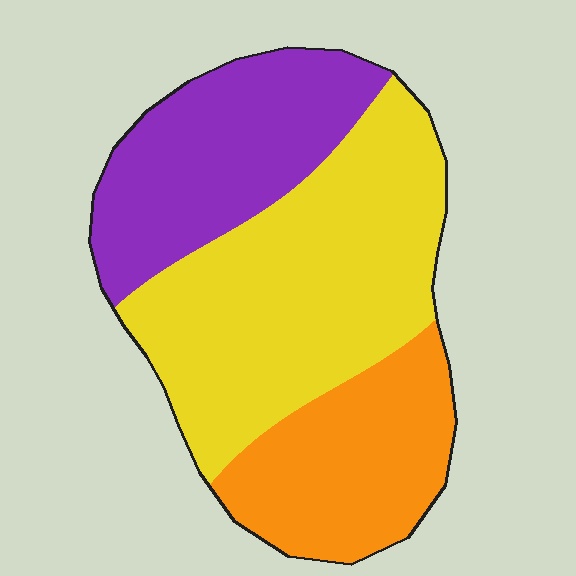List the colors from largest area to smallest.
From largest to smallest: yellow, purple, orange.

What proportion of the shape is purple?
Purple covers about 30% of the shape.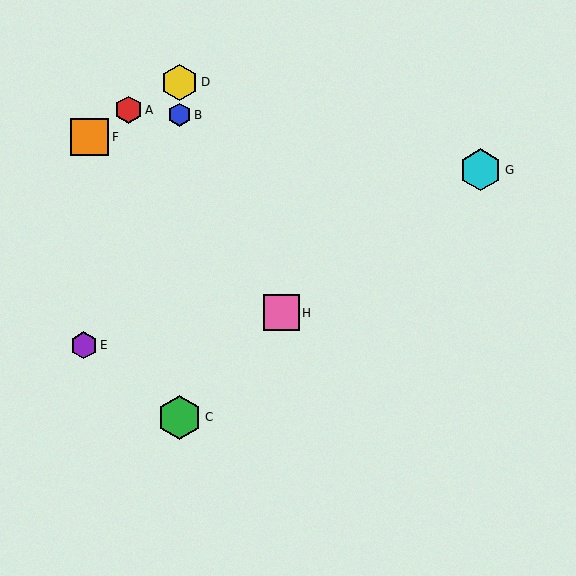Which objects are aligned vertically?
Objects B, C, D are aligned vertically.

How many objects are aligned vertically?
3 objects (B, C, D) are aligned vertically.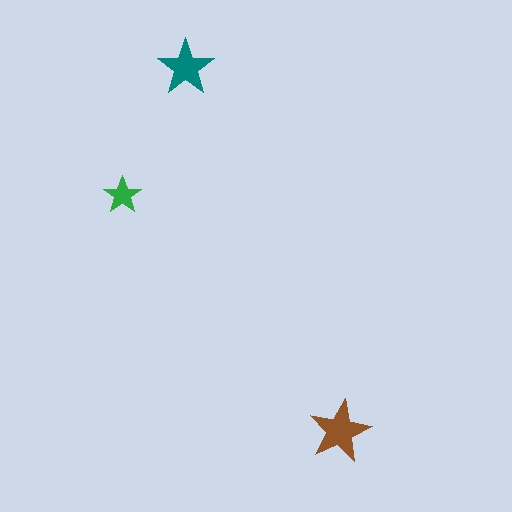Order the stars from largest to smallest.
the brown one, the teal one, the green one.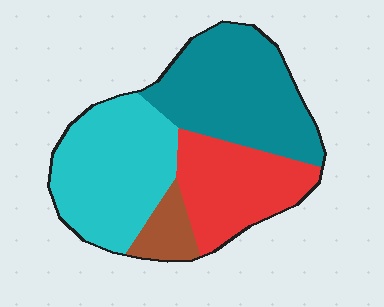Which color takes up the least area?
Brown, at roughly 5%.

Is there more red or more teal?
Teal.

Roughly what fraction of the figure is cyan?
Cyan takes up about one third (1/3) of the figure.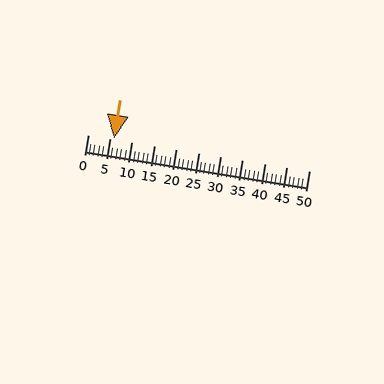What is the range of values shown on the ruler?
The ruler shows values from 0 to 50.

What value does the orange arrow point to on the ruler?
The orange arrow points to approximately 6.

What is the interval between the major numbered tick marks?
The major tick marks are spaced 5 units apart.